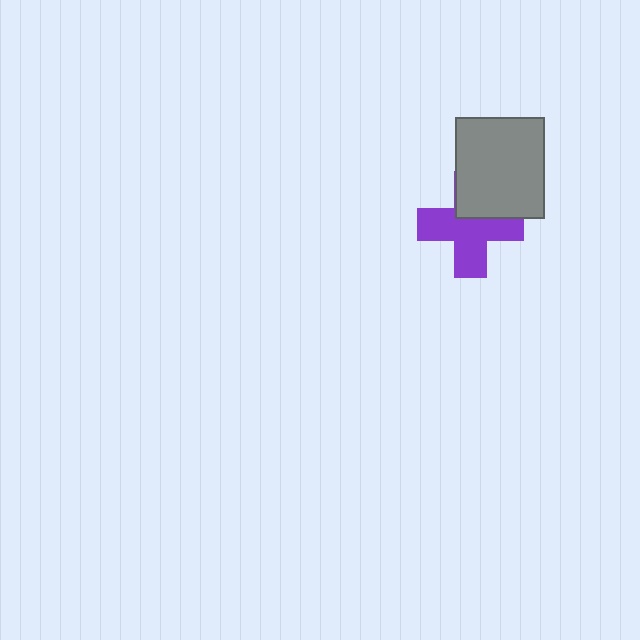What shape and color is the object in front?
The object in front is a gray rectangle.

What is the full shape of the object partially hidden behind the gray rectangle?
The partially hidden object is a purple cross.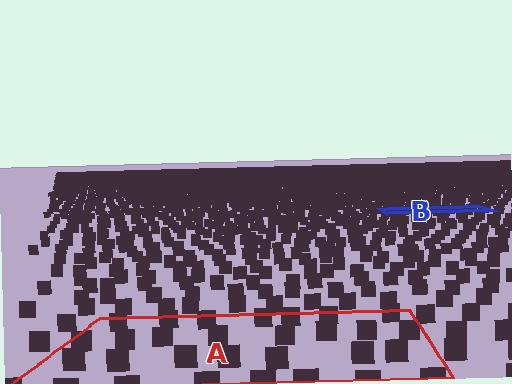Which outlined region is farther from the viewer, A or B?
Region B is farther from the viewer — the texture elements inside it appear smaller and more densely packed.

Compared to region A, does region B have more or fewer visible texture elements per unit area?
Region B has more texture elements per unit area — they are packed more densely because it is farther away.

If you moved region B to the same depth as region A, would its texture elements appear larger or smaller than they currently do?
They would appear larger. At a closer depth, the same texture elements are projected at a bigger on-screen size.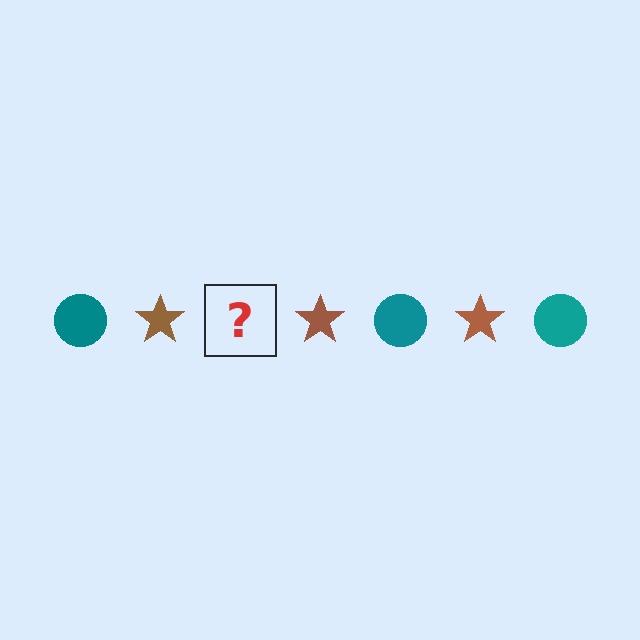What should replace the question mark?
The question mark should be replaced with a teal circle.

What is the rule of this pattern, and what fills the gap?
The rule is that the pattern alternates between teal circle and brown star. The gap should be filled with a teal circle.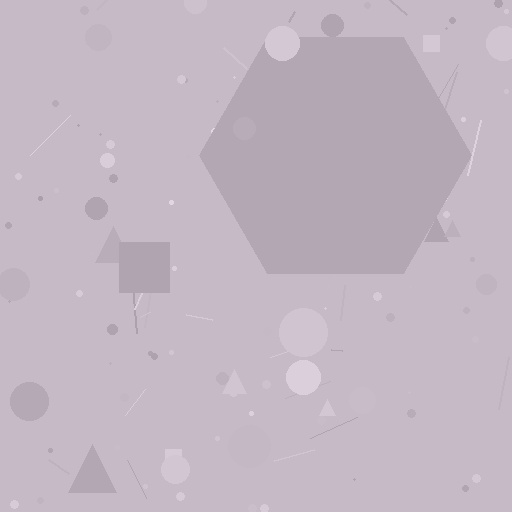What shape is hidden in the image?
A hexagon is hidden in the image.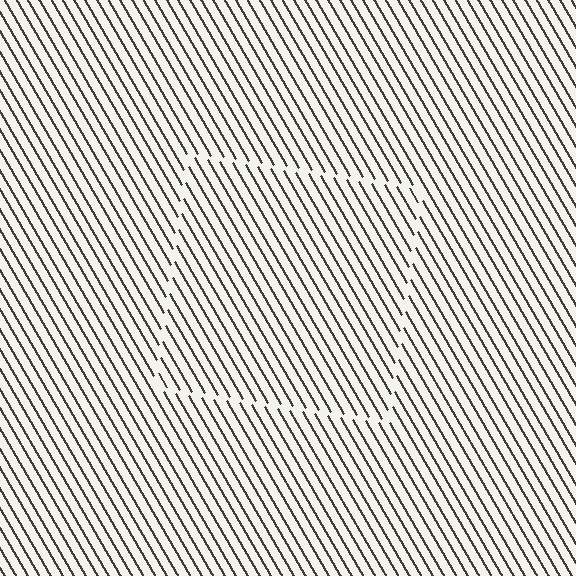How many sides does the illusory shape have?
4 sides — the line-ends trace a square.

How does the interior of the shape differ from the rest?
The interior of the shape contains the same grating, shifted by half a period — the contour is defined by the phase discontinuity where line-ends from the inner and outer gratings abut.